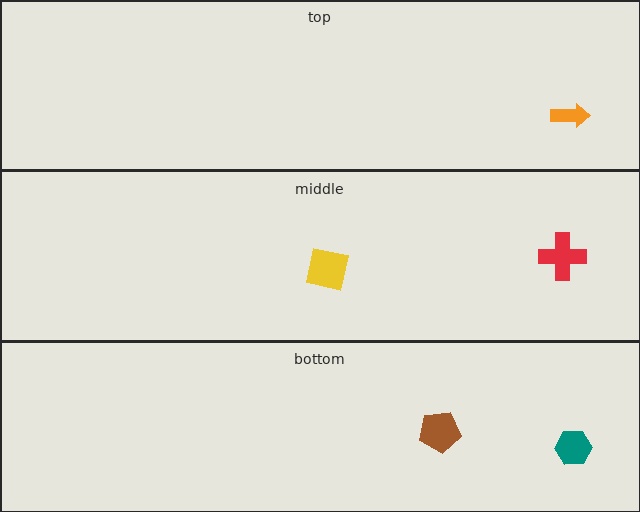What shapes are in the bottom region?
The teal hexagon, the brown pentagon.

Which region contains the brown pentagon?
The bottom region.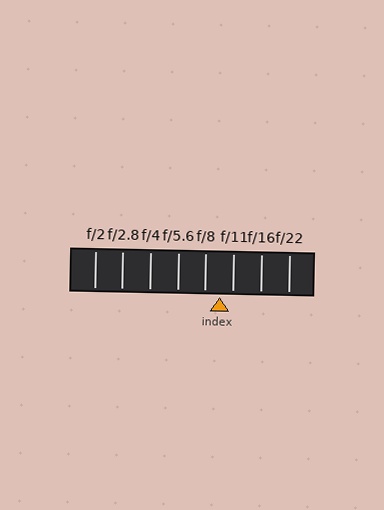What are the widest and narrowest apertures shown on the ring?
The widest aperture shown is f/2 and the narrowest is f/22.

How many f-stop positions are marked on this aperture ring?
There are 8 f-stop positions marked.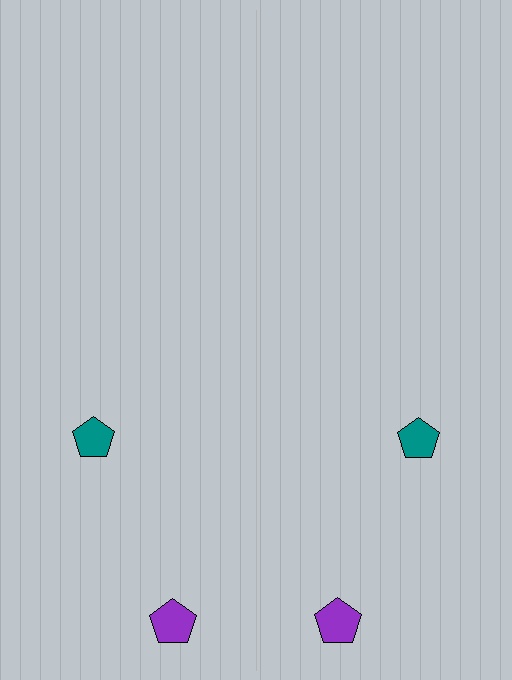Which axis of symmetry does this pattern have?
The pattern has a vertical axis of symmetry running through the center of the image.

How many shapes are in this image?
There are 4 shapes in this image.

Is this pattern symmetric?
Yes, this pattern has bilateral (reflection) symmetry.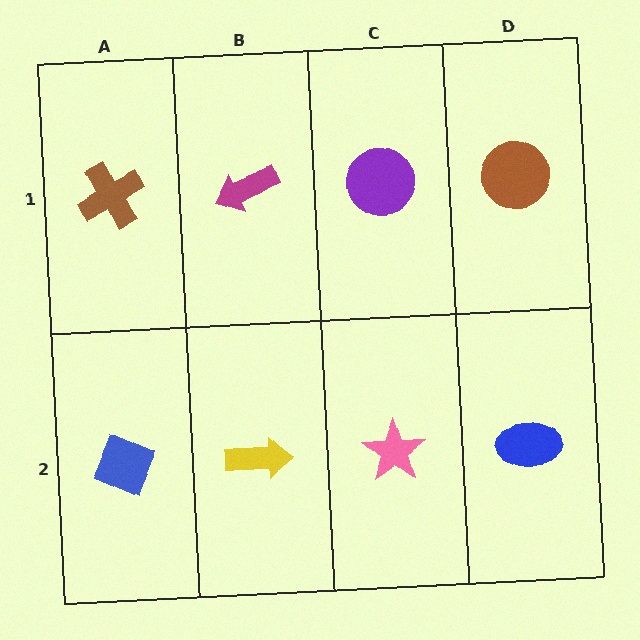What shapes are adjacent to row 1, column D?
A blue ellipse (row 2, column D), a purple circle (row 1, column C).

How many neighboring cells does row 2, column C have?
3.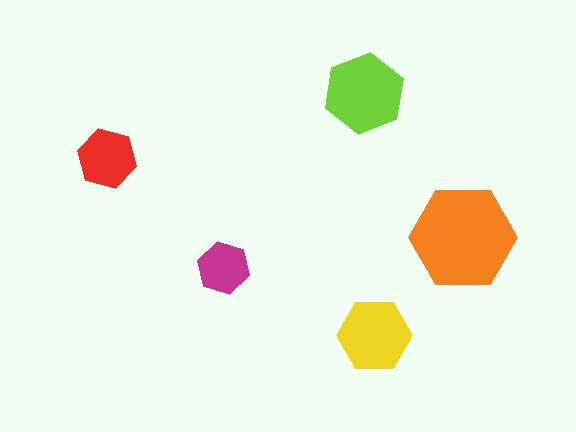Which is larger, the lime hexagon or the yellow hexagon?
The lime one.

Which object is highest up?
The lime hexagon is topmost.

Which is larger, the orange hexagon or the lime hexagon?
The orange one.